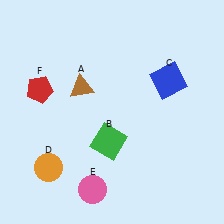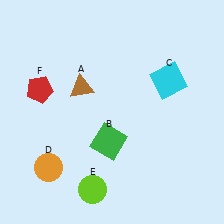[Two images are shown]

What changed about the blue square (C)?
In Image 1, C is blue. In Image 2, it changed to cyan.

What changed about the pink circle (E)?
In Image 1, E is pink. In Image 2, it changed to lime.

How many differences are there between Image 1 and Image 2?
There are 2 differences between the two images.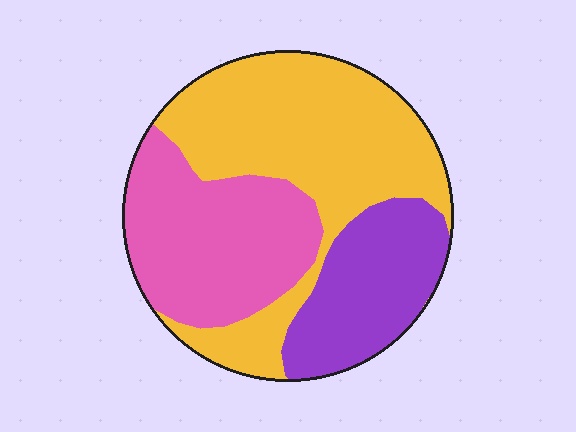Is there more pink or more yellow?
Yellow.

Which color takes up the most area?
Yellow, at roughly 45%.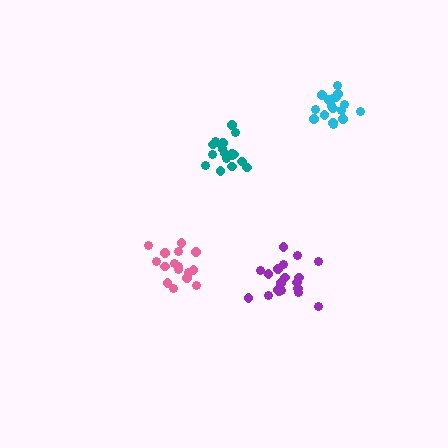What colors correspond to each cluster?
The clusters are colored: pink, teal, purple, cyan.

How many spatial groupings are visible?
There are 4 spatial groupings.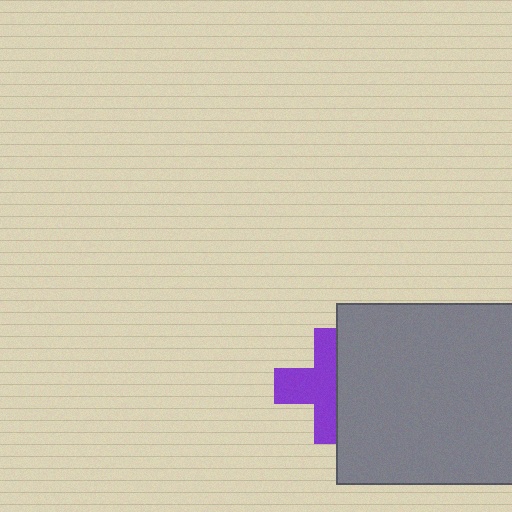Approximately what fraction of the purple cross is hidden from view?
Roughly 43% of the purple cross is hidden behind the gray square.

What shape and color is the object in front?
The object in front is a gray square.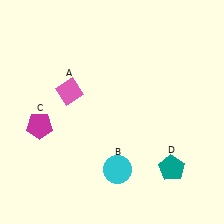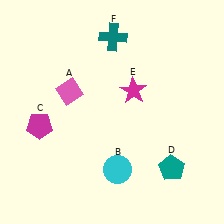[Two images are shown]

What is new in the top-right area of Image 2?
A teal cross (F) was added in the top-right area of Image 2.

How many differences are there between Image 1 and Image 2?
There are 2 differences between the two images.